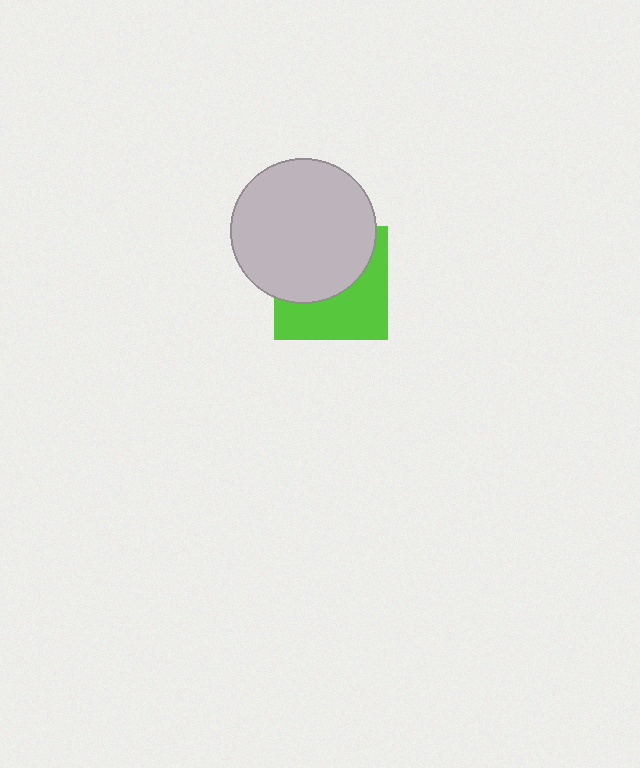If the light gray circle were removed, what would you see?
You would see the complete lime square.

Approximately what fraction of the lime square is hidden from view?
Roughly 53% of the lime square is hidden behind the light gray circle.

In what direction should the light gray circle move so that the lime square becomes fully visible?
The light gray circle should move up. That is the shortest direction to clear the overlap and leave the lime square fully visible.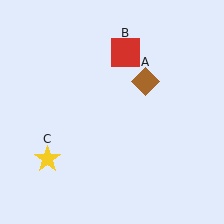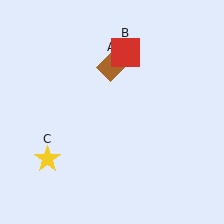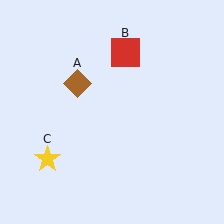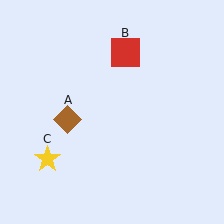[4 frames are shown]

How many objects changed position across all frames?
1 object changed position: brown diamond (object A).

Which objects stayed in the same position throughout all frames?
Red square (object B) and yellow star (object C) remained stationary.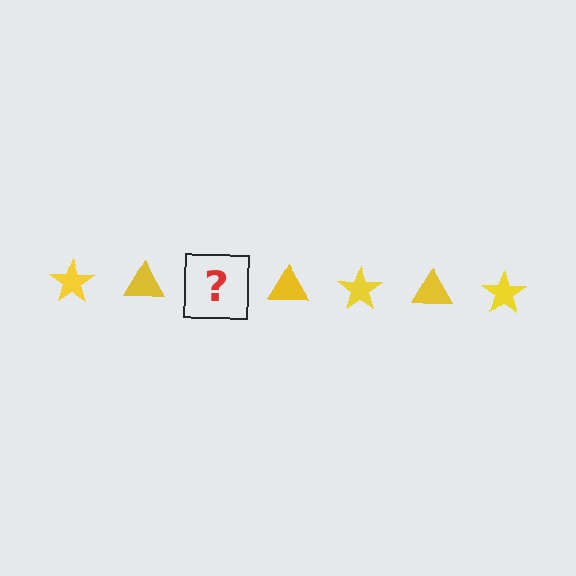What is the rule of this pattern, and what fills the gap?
The rule is that the pattern cycles through star, triangle shapes in yellow. The gap should be filled with a yellow star.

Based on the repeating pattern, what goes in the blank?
The blank should be a yellow star.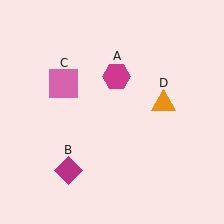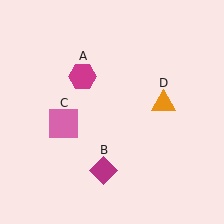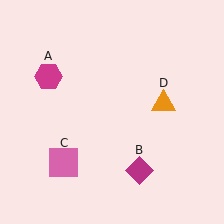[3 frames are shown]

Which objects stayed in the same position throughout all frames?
Orange triangle (object D) remained stationary.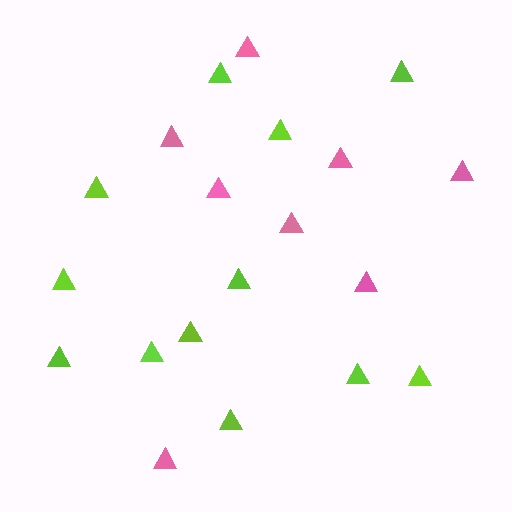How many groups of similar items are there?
There are 2 groups: one group of lime triangles (12) and one group of pink triangles (8).